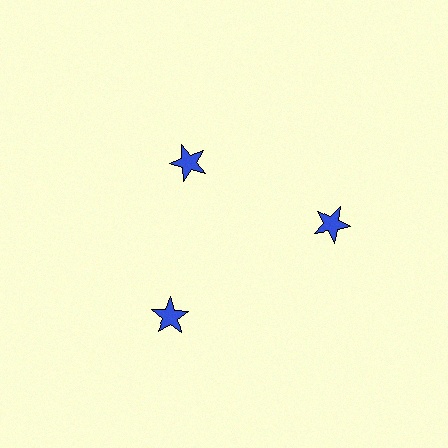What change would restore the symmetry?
The symmetry would be restored by moving it outward, back onto the ring so that all 3 stars sit at equal angles and equal distance from the center.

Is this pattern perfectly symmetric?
No. The 3 blue stars are arranged in a ring, but one element near the 11 o'clock position is pulled inward toward the center, breaking the 3-fold rotational symmetry.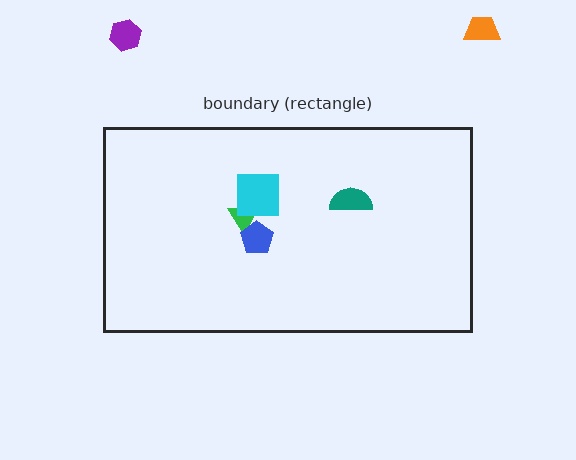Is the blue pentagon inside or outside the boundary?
Inside.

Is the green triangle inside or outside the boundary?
Inside.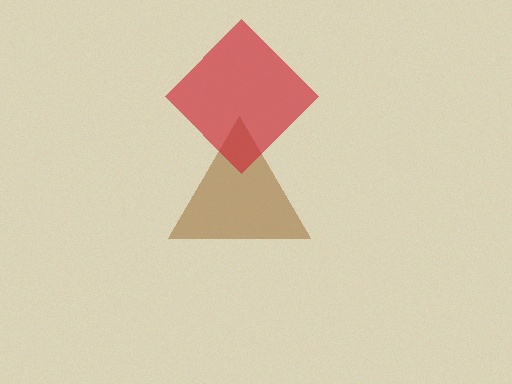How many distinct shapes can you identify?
There are 2 distinct shapes: a brown triangle, a red diamond.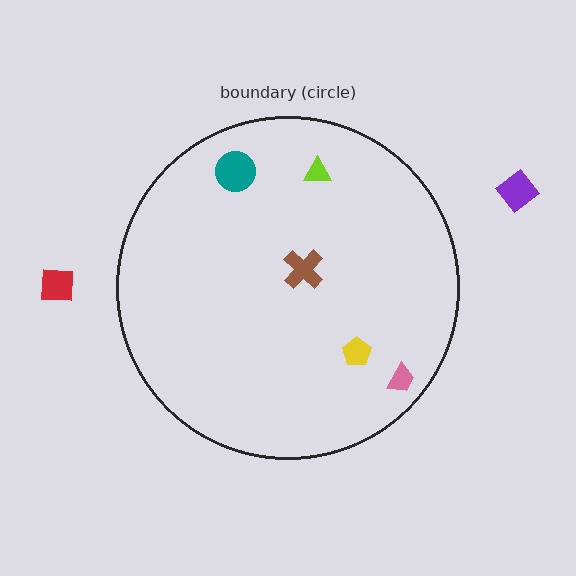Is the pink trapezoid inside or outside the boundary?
Inside.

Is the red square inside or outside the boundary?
Outside.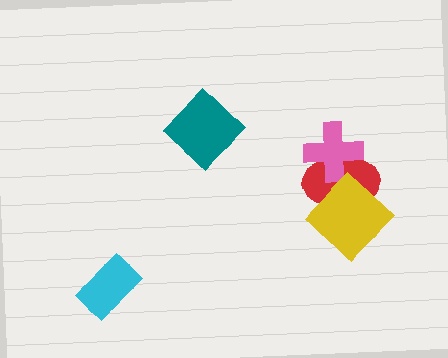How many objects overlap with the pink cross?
2 objects overlap with the pink cross.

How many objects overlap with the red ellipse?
2 objects overlap with the red ellipse.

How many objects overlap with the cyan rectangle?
0 objects overlap with the cyan rectangle.